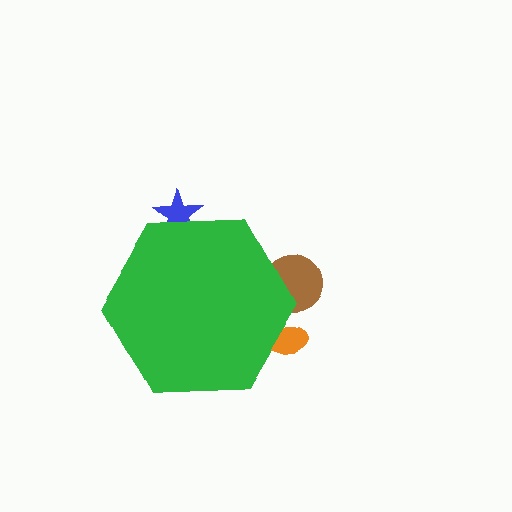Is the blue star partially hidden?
Yes, the blue star is partially hidden behind the green hexagon.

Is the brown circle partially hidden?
Yes, the brown circle is partially hidden behind the green hexagon.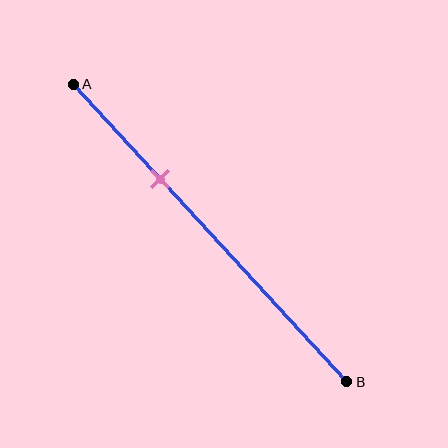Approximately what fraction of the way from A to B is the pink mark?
The pink mark is approximately 30% of the way from A to B.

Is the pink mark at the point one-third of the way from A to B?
Yes, the mark is approximately at the one-third point.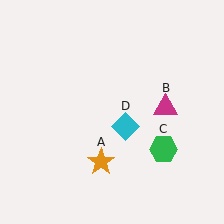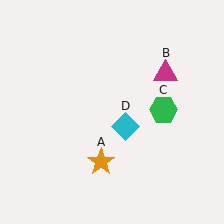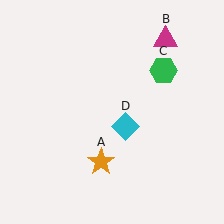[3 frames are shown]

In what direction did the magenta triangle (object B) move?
The magenta triangle (object B) moved up.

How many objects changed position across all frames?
2 objects changed position: magenta triangle (object B), green hexagon (object C).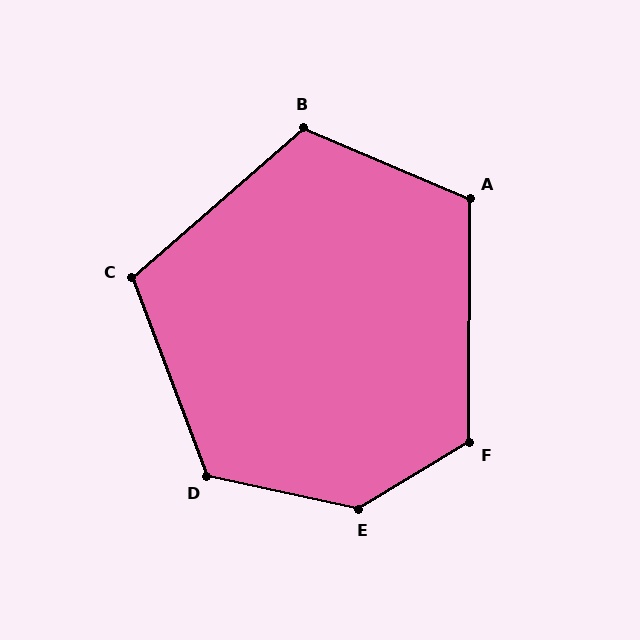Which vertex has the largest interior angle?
E, at approximately 137 degrees.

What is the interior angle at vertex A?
Approximately 113 degrees (obtuse).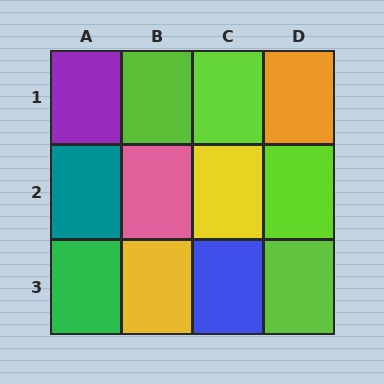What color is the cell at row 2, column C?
Yellow.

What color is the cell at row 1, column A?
Purple.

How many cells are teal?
1 cell is teal.